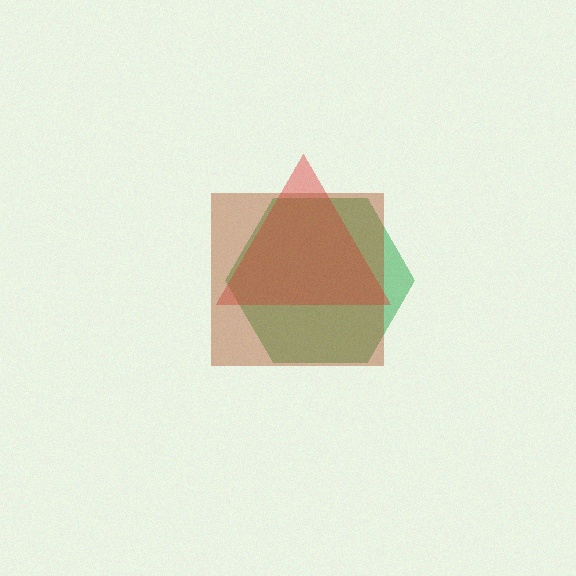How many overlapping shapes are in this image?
There are 3 overlapping shapes in the image.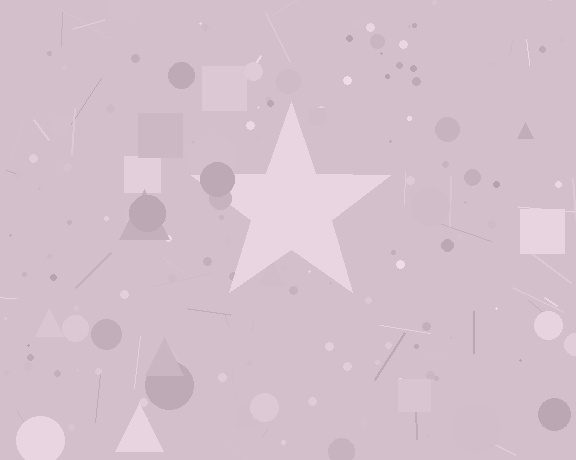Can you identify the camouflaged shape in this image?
The camouflaged shape is a star.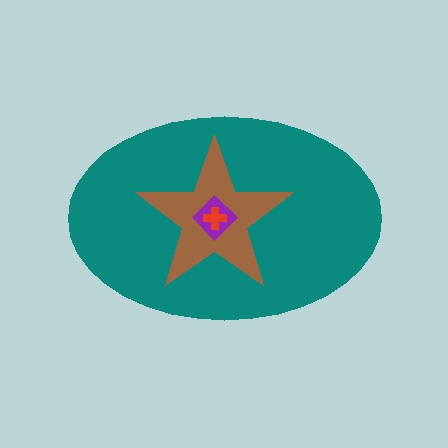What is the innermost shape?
The red cross.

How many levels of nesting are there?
4.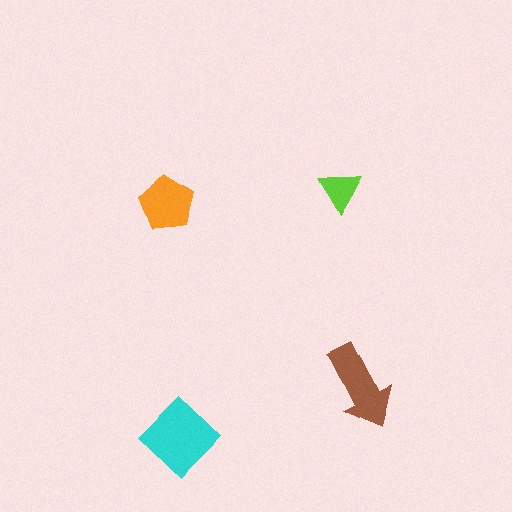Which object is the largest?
The cyan diamond.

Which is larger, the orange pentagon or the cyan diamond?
The cyan diamond.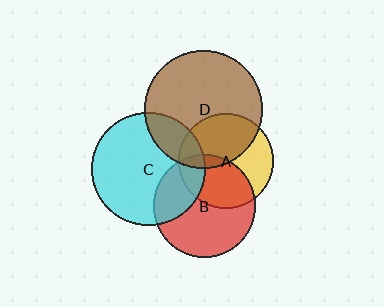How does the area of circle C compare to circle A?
Approximately 1.4 times.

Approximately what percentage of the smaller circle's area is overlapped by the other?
Approximately 5%.